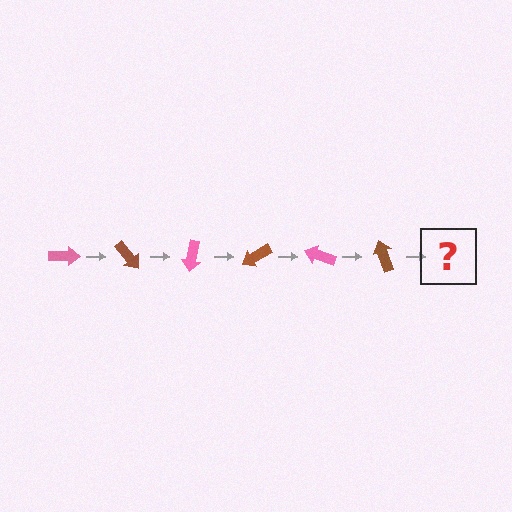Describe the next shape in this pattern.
It should be a pink arrow, rotated 300 degrees from the start.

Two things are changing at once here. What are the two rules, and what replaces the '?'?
The two rules are that it rotates 50 degrees each step and the color cycles through pink and brown. The '?' should be a pink arrow, rotated 300 degrees from the start.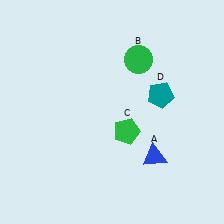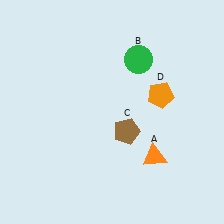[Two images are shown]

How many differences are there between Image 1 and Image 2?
There are 3 differences between the two images.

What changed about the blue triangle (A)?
In Image 1, A is blue. In Image 2, it changed to orange.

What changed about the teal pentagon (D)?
In Image 1, D is teal. In Image 2, it changed to orange.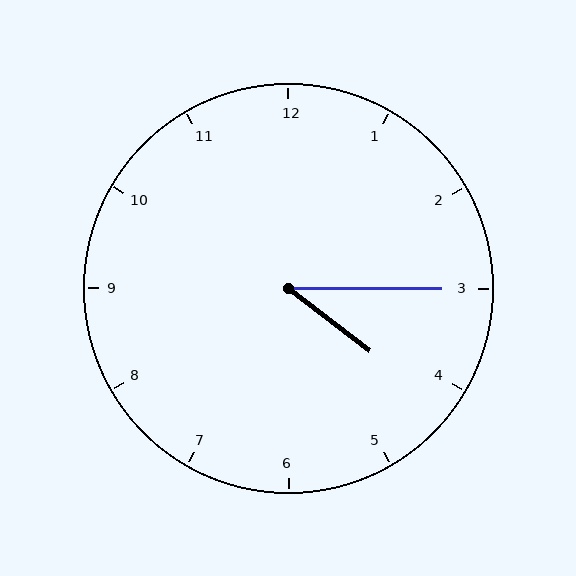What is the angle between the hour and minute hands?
Approximately 38 degrees.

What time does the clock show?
4:15.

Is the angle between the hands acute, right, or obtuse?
It is acute.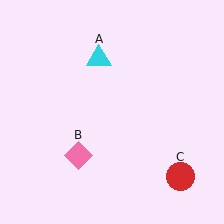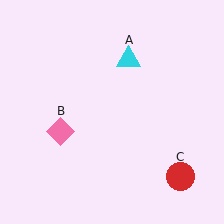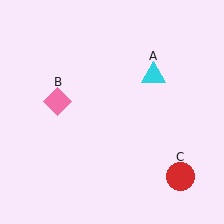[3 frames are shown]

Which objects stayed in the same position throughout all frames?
Red circle (object C) remained stationary.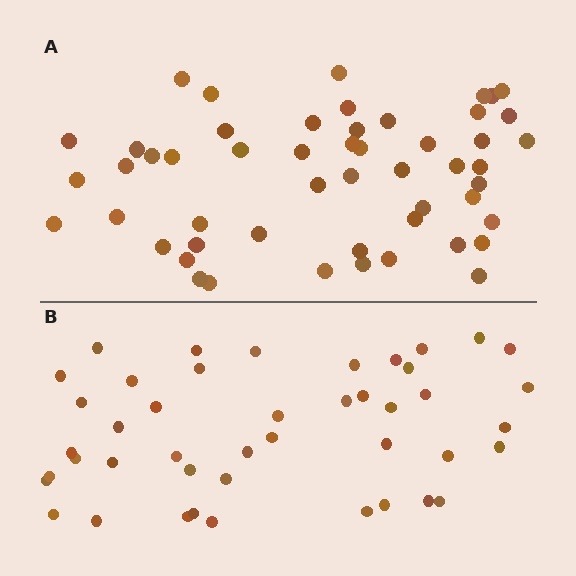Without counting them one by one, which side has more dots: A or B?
Region A (the top region) has more dots.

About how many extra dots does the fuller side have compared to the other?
Region A has roughly 8 or so more dots than region B.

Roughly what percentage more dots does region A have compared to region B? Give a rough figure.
About 20% more.